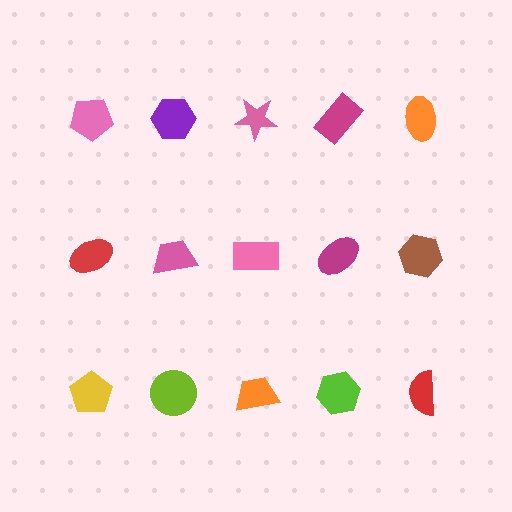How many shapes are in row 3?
5 shapes.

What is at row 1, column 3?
A pink star.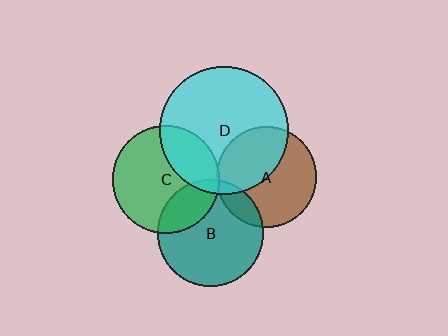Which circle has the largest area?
Circle D (cyan).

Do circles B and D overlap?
Yes.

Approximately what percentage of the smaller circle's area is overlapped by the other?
Approximately 5%.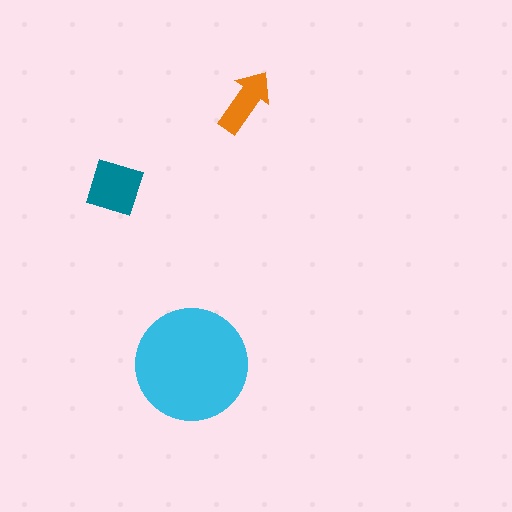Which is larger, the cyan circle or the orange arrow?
The cyan circle.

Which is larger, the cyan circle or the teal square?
The cyan circle.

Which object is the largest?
The cyan circle.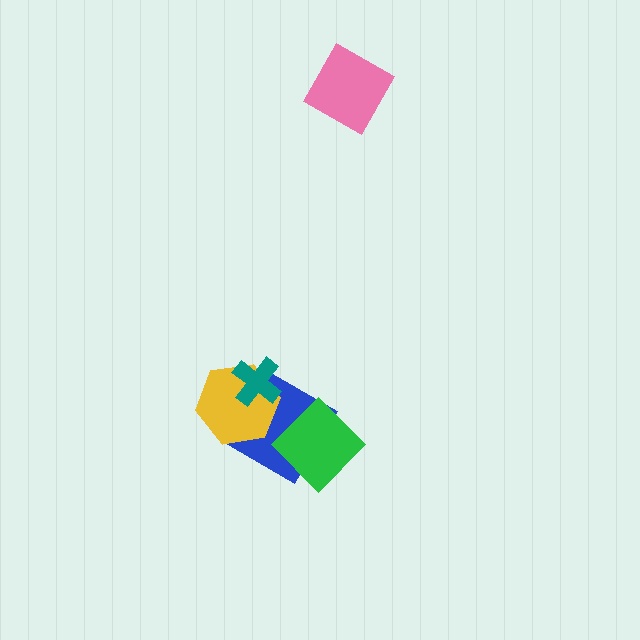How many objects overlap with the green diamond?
1 object overlaps with the green diamond.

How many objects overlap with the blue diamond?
3 objects overlap with the blue diamond.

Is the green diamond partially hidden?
No, no other shape covers it.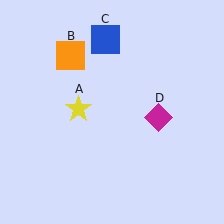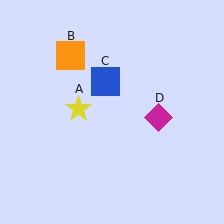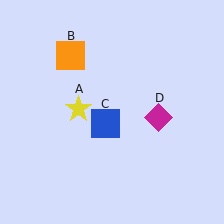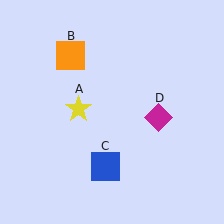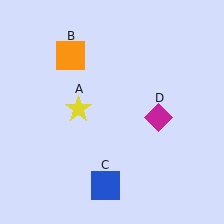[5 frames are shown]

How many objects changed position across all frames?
1 object changed position: blue square (object C).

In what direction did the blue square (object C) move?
The blue square (object C) moved down.